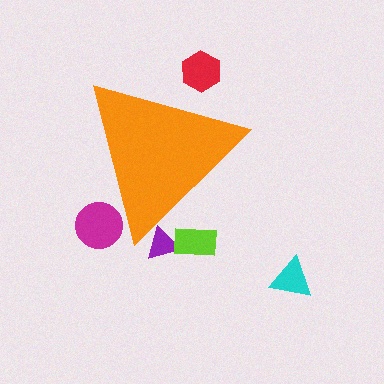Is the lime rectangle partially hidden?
Yes, the lime rectangle is partially hidden behind the orange triangle.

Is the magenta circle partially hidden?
Yes, the magenta circle is partially hidden behind the orange triangle.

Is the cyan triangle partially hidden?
No, the cyan triangle is fully visible.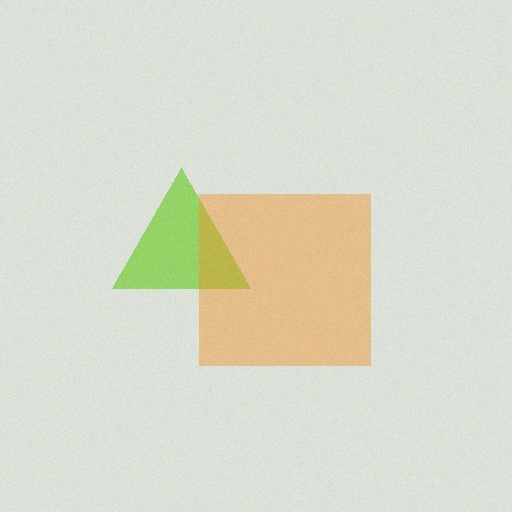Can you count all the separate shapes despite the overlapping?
Yes, there are 2 separate shapes.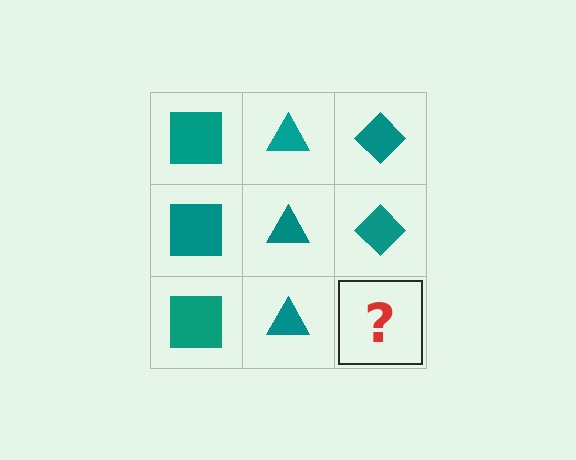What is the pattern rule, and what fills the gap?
The rule is that each column has a consistent shape. The gap should be filled with a teal diamond.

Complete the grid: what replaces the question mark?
The question mark should be replaced with a teal diamond.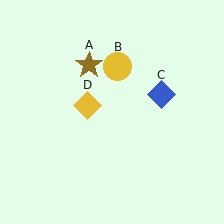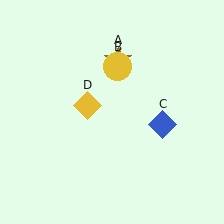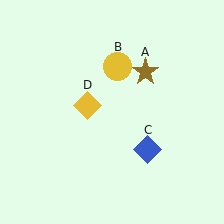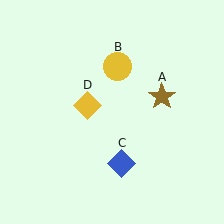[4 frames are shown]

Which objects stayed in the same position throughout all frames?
Yellow circle (object B) and yellow diamond (object D) remained stationary.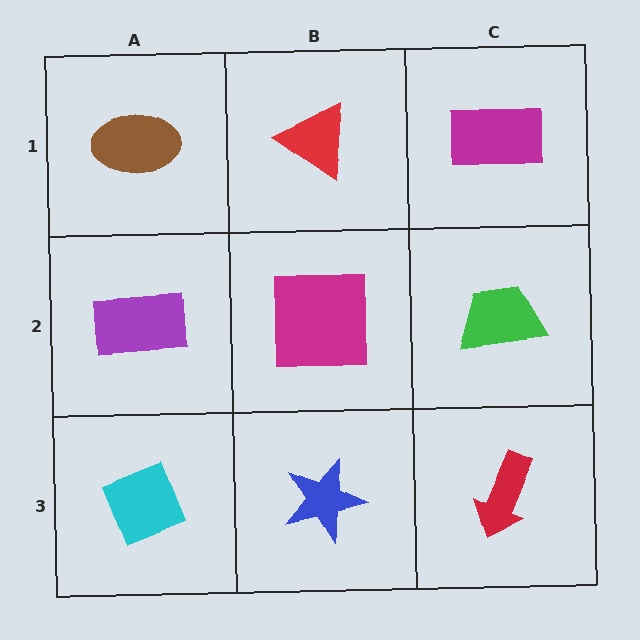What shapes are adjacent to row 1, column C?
A green trapezoid (row 2, column C), a red triangle (row 1, column B).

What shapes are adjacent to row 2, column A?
A brown ellipse (row 1, column A), a cyan diamond (row 3, column A), a magenta square (row 2, column B).